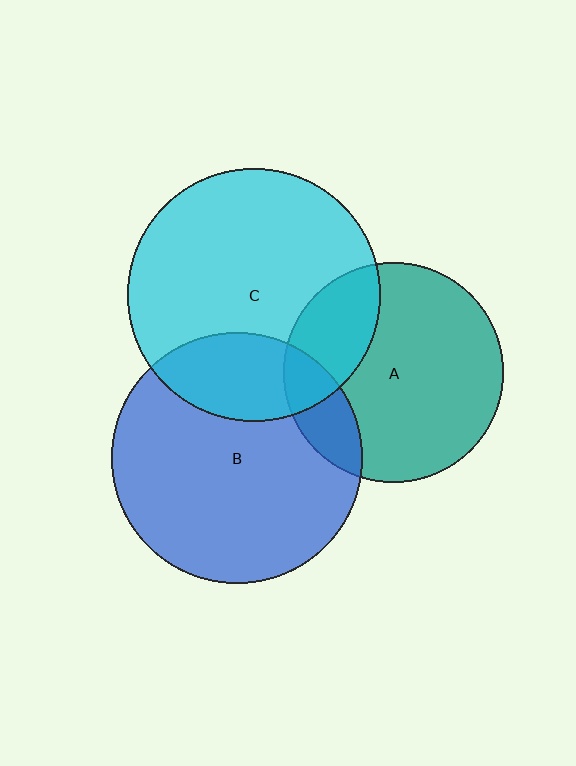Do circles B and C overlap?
Yes.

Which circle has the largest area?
Circle C (cyan).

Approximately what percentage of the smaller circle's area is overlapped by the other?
Approximately 25%.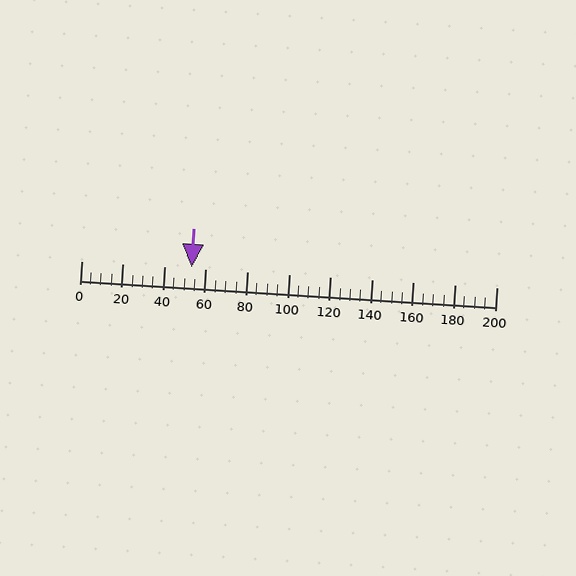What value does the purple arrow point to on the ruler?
The purple arrow points to approximately 53.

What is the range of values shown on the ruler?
The ruler shows values from 0 to 200.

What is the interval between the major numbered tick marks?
The major tick marks are spaced 20 units apart.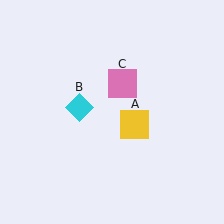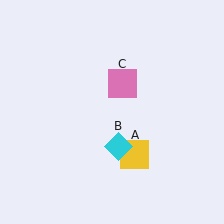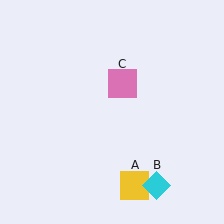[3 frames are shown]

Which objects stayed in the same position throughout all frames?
Pink square (object C) remained stationary.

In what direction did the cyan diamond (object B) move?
The cyan diamond (object B) moved down and to the right.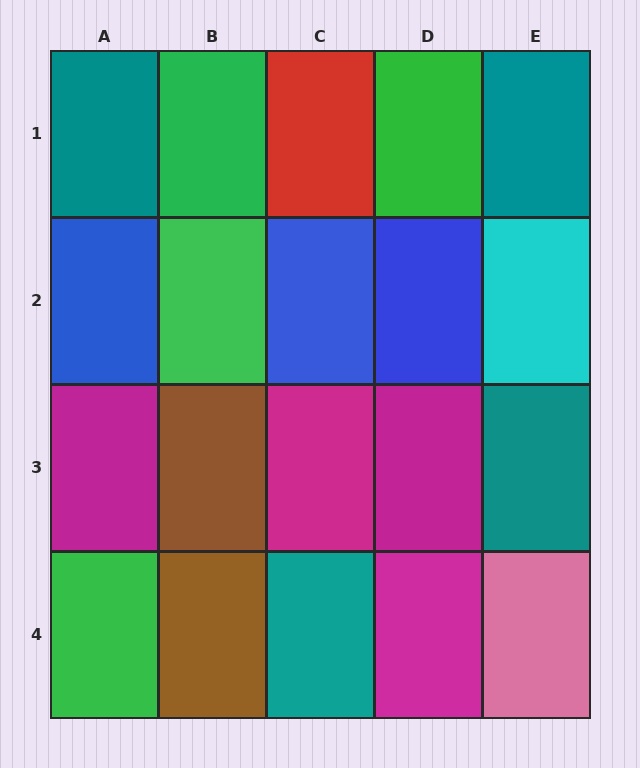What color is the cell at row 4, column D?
Magenta.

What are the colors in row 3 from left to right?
Magenta, brown, magenta, magenta, teal.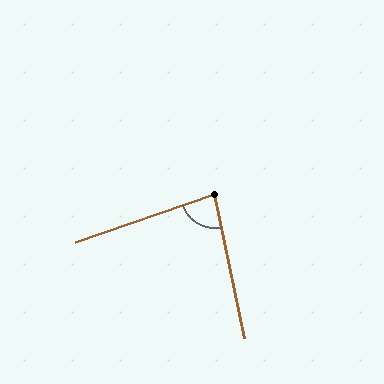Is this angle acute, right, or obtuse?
It is acute.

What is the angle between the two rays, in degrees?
Approximately 83 degrees.